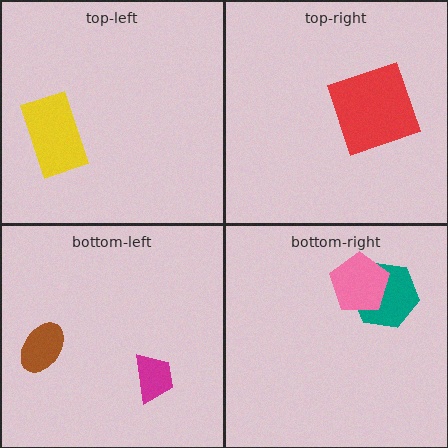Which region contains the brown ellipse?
The bottom-left region.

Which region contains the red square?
The top-right region.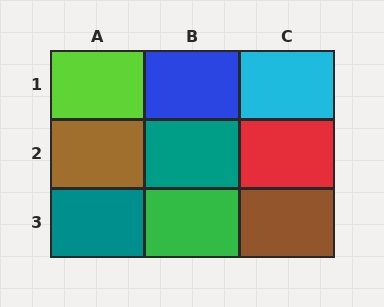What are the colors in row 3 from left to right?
Teal, green, brown.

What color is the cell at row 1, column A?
Lime.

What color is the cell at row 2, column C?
Red.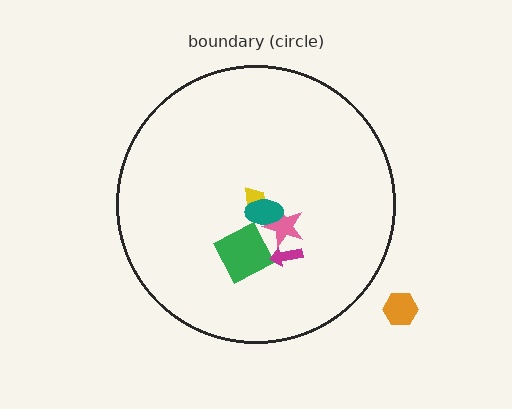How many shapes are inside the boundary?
5 inside, 1 outside.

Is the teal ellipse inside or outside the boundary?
Inside.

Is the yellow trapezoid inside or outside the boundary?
Inside.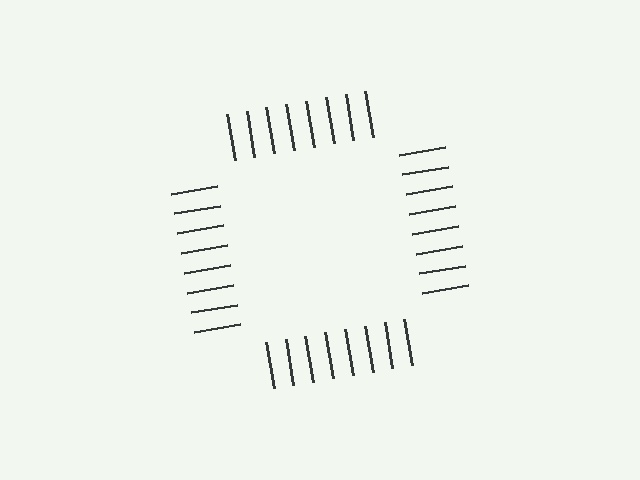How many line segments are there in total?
32 — 8 along each of the 4 edges.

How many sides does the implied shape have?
4 sides — the line-ends trace a square.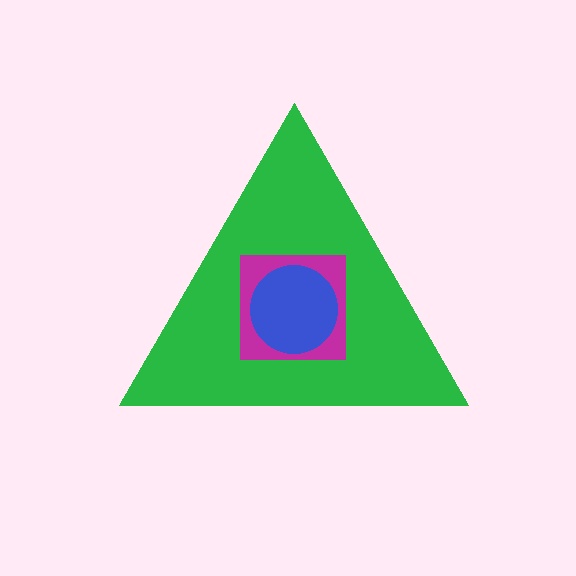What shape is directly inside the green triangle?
The magenta square.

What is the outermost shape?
The green triangle.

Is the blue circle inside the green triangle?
Yes.